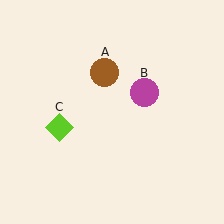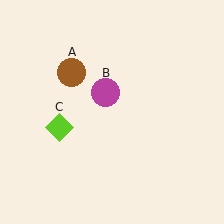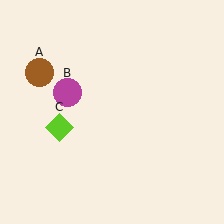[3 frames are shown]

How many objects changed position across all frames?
2 objects changed position: brown circle (object A), magenta circle (object B).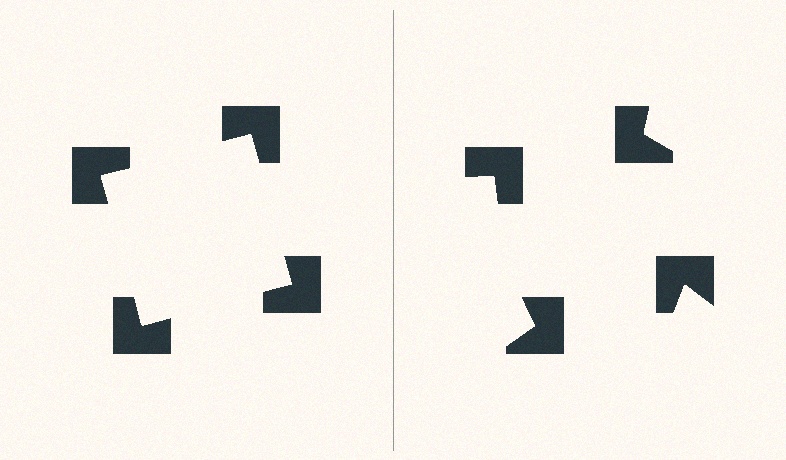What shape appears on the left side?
An illusory square.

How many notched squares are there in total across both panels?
8 — 4 on each side.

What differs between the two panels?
The notched squares are positioned identically on both sides; only the wedge orientations differ. On the left they align to a square; on the right they are misaligned.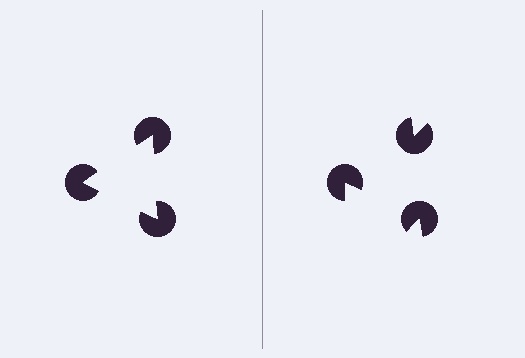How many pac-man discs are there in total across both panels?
6 — 3 on each side.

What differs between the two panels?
The pac-man discs are positioned identically on both sides; only the wedge orientations differ. On the left they align to a triangle; on the right they are misaligned.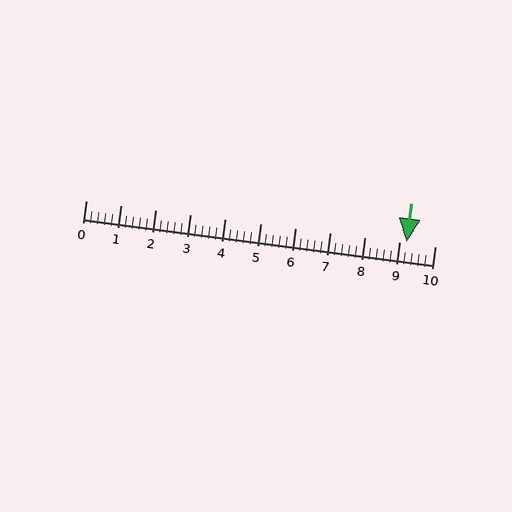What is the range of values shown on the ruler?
The ruler shows values from 0 to 10.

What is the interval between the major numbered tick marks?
The major tick marks are spaced 1 units apart.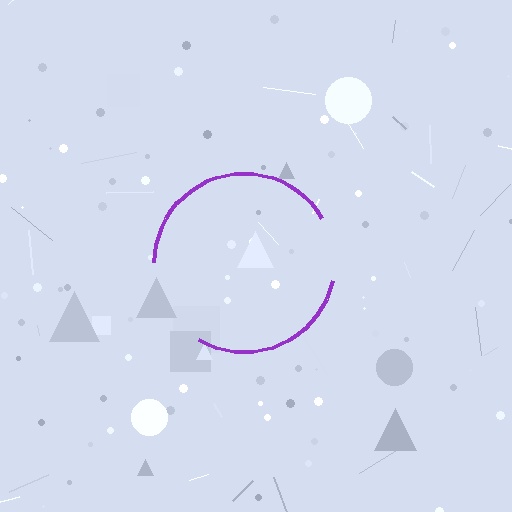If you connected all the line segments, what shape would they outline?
They would outline a circle.